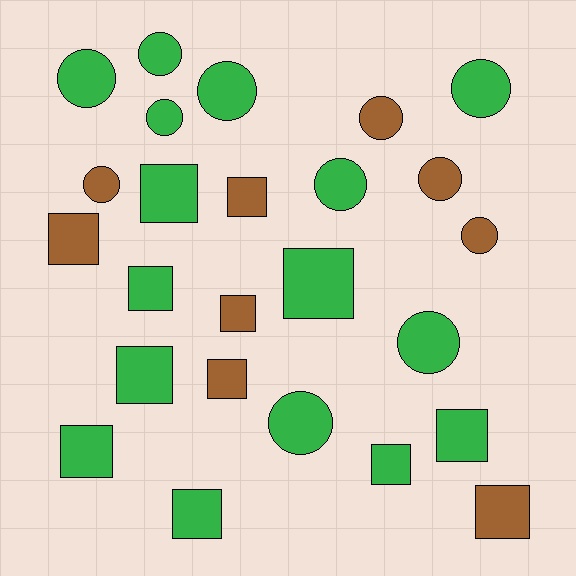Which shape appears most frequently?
Square, with 13 objects.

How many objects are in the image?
There are 25 objects.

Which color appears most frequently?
Green, with 16 objects.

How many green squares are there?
There are 8 green squares.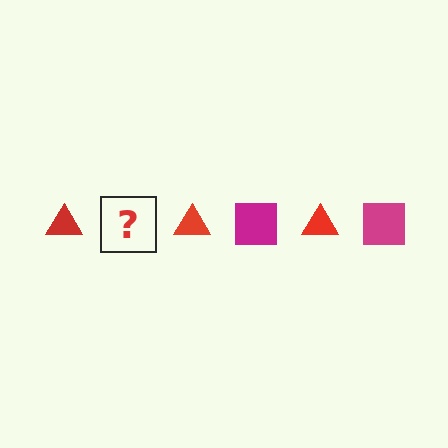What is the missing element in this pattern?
The missing element is a magenta square.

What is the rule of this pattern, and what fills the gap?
The rule is that the pattern alternates between red triangle and magenta square. The gap should be filled with a magenta square.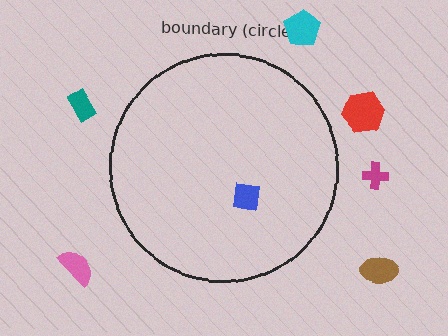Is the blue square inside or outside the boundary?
Inside.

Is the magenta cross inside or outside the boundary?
Outside.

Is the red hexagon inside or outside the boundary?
Outside.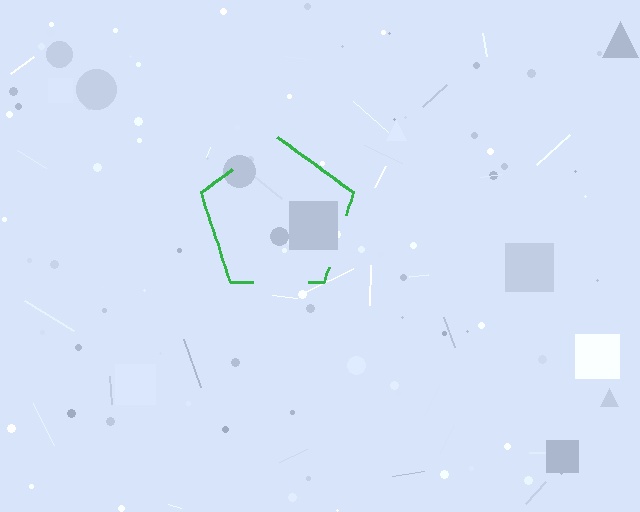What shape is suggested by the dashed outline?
The dashed outline suggests a pentagon.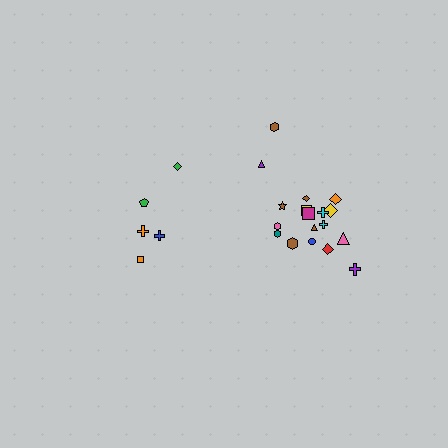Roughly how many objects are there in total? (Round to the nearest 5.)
Roughly 25 objects in total.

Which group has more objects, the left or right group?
The right group.